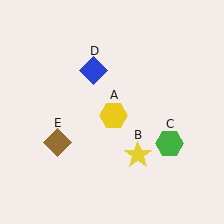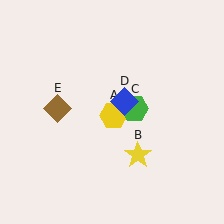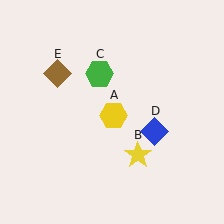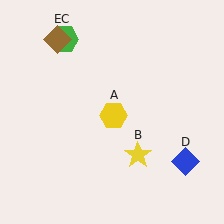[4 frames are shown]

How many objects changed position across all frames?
3 objects changed position: green hexagon (object C), blue diamond (object D), brown diamond (object E).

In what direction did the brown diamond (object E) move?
The brown diamond (object E) moved up.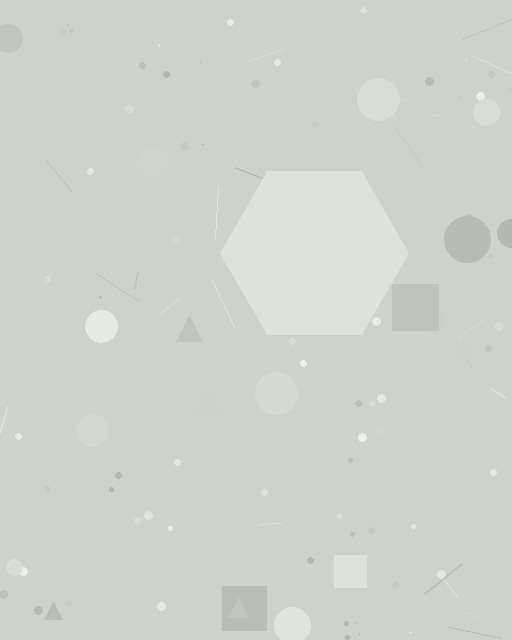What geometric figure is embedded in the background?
A hexagon is embedded in the background.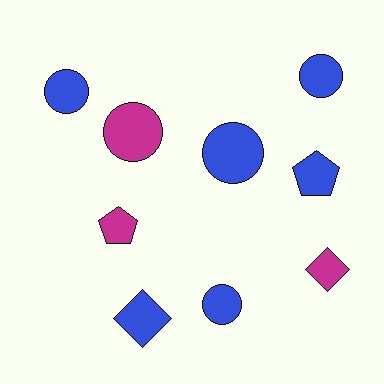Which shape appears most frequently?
Circle, with 5 objects.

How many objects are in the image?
There are 9 objects.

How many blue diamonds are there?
There is 1 blue diamond.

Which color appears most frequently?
Blue, with 6 objects.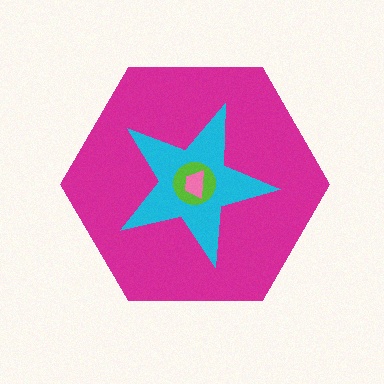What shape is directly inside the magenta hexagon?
The cyan star.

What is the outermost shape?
The magenta hexagon.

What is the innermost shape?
The pink trapezoid.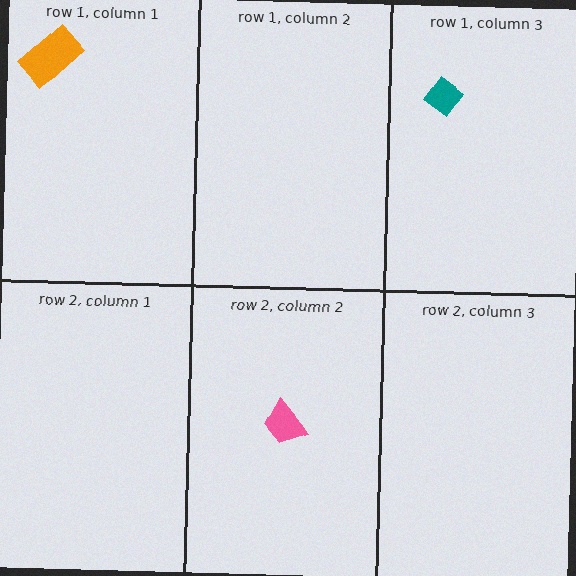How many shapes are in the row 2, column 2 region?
1.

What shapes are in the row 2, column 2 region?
The pink trapezoid.